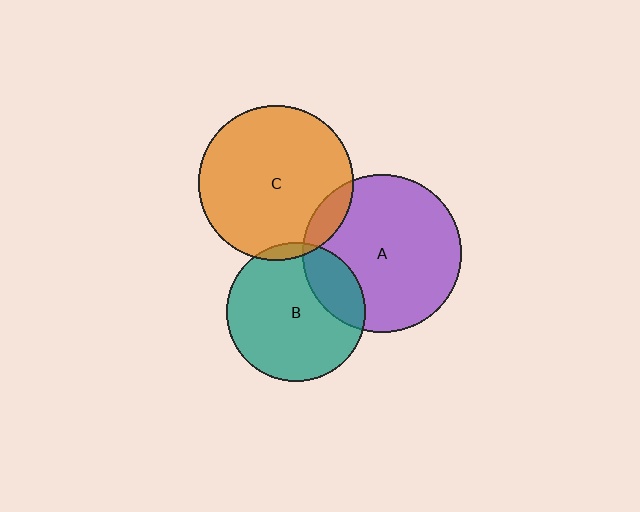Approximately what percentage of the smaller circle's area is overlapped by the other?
Approximately 10%.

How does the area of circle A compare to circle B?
Approximately 1.3 times.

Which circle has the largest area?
Circle A (purple).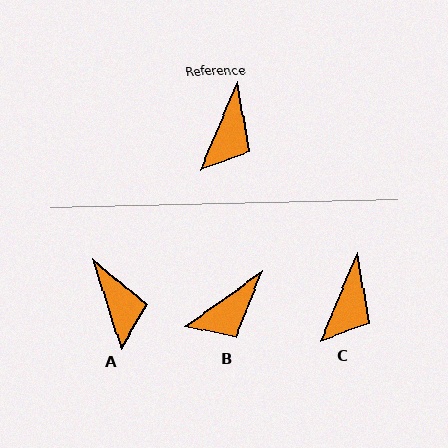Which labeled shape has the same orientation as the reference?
C.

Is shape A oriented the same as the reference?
No, it is off by about 40 degrees.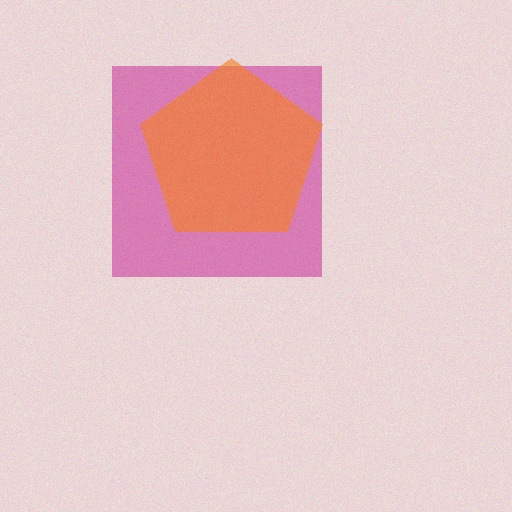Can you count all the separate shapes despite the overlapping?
Yes, there are 2 separate shapes.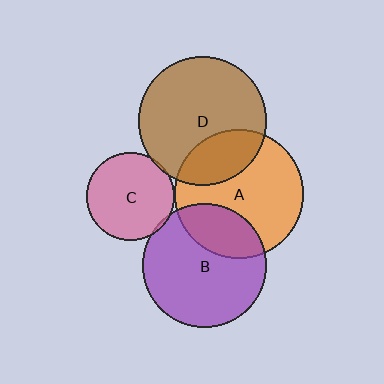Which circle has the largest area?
Circle A (orange).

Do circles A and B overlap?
Yes.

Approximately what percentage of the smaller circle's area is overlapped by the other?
Approximately 25%.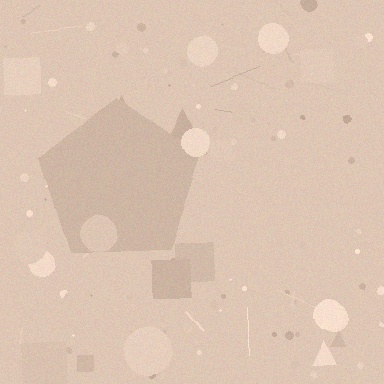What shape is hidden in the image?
A pentagon is hidden in the image.